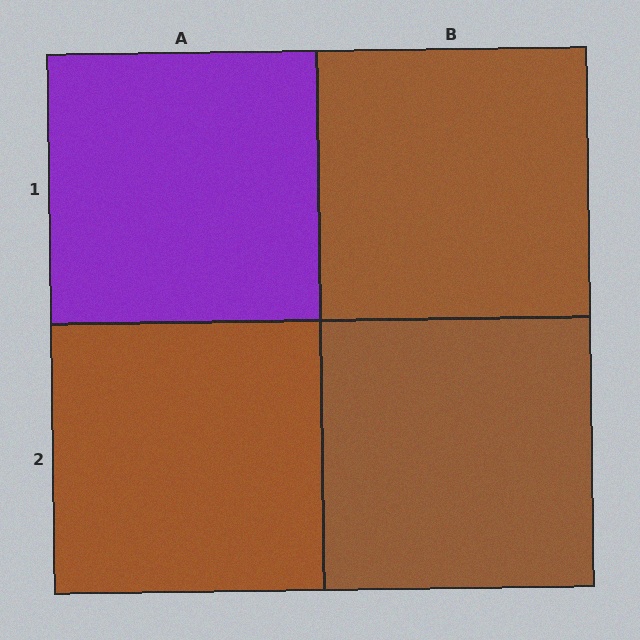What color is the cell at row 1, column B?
Brown.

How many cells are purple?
1 cell is purple.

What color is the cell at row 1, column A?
Purple.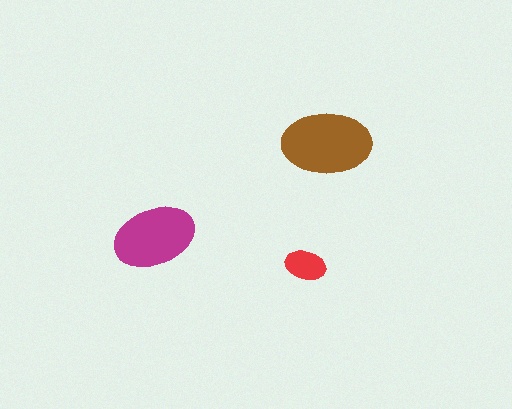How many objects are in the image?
There are 3 objects in the image.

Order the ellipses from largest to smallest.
the brown one, the magenta one, the red one.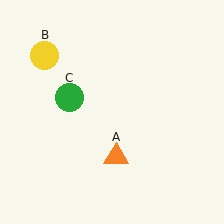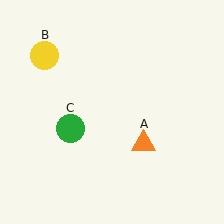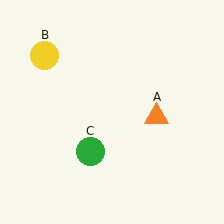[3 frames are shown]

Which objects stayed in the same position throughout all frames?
Yellow circle (object B) remained stationary.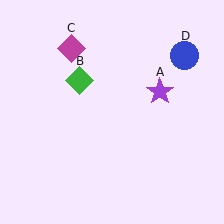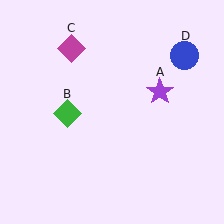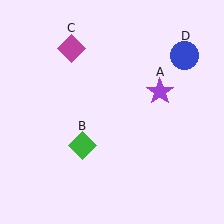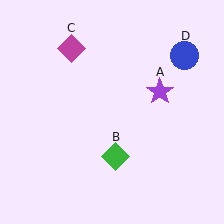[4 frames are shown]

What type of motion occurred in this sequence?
The green diamond (object B) rotated counterclockwise around the center of the scene.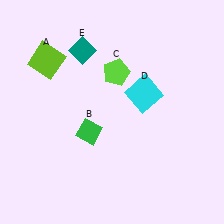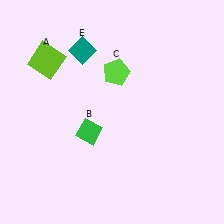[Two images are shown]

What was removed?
The cyan square (D) was removed in Image 2.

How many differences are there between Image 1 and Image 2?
There is 1 difference between the two images.